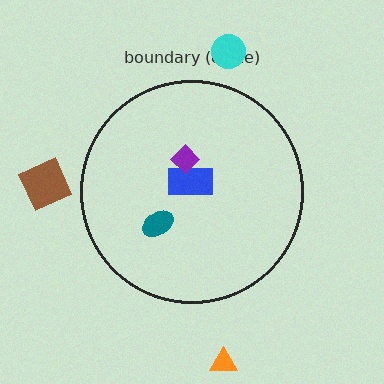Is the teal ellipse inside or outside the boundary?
Inside.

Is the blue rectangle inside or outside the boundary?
Inside.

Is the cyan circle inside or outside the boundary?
Outside.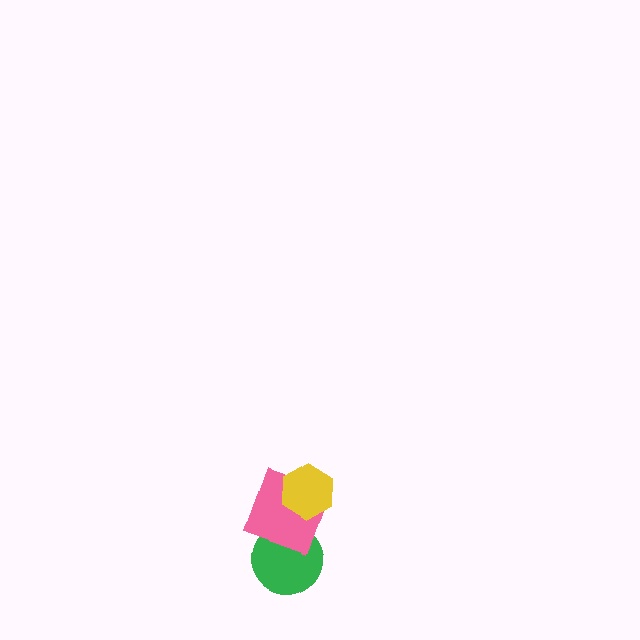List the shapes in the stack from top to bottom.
From top to bottom: the yellow hexagon, the pink square, the green circle.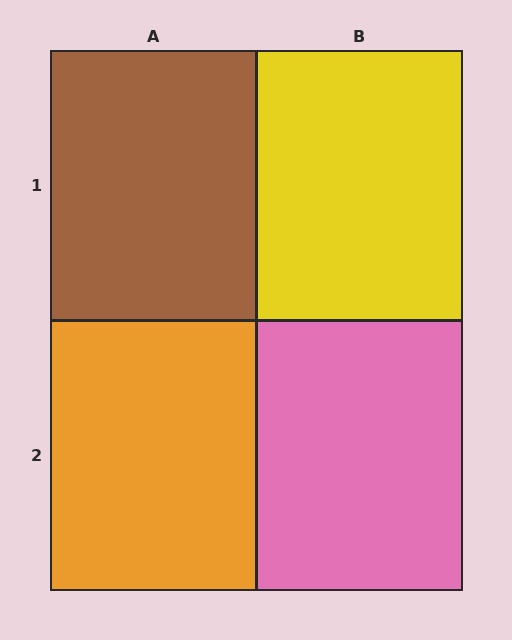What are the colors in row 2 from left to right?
Orange, pink.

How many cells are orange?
1 cell is orange.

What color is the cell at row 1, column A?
Brown.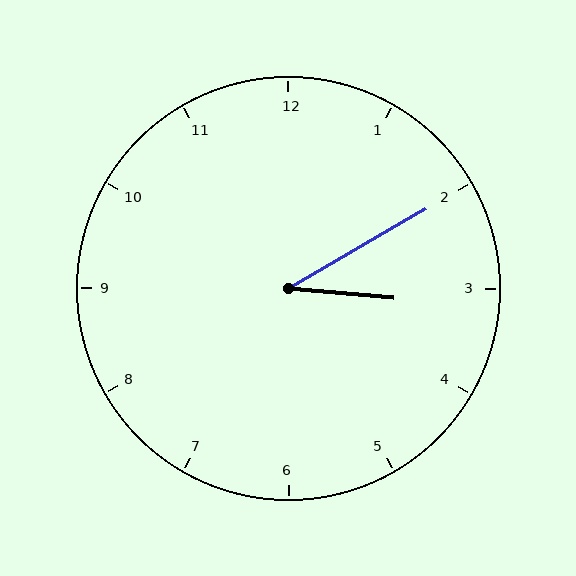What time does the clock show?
3:10.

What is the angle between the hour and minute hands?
Approximately 35 degrees.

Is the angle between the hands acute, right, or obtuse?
It is acute.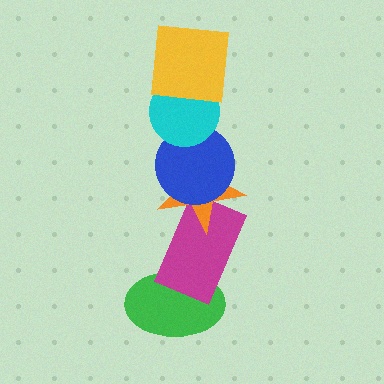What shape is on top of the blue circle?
The cyan circle is on top of the blue circle.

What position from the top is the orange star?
The orange star is 4th from the top.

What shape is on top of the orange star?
The blue circle is on top of the orange star.